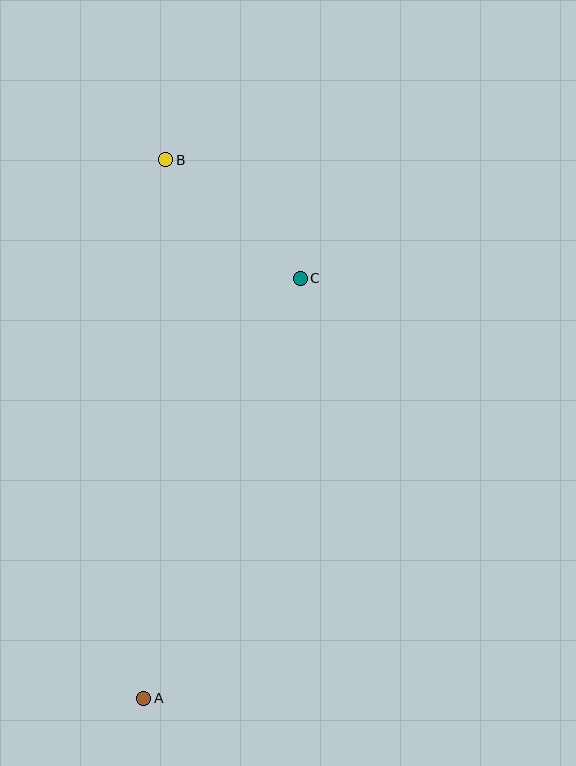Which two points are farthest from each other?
Points A and B are farthest from each other.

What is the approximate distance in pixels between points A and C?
The distance between A and C is approximately 448 pixels.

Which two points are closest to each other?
Points B and C are closest to each other.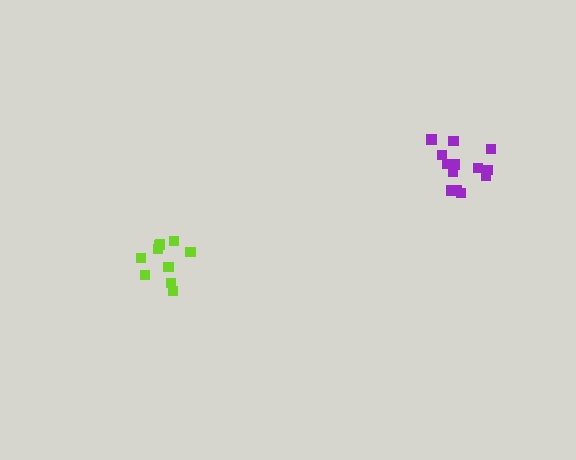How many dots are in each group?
Group 1: 10 dots, Group 2: 13 dots (23 total).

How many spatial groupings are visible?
There are 2 spatial groupings.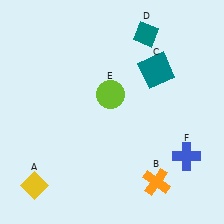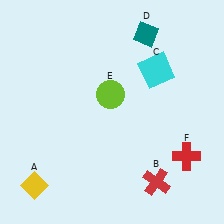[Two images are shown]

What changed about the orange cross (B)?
In Image 1, B is orange. In Image 2, it changed to red.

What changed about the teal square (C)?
In Image 1, C is teal. In Image 2, it changed to cyan.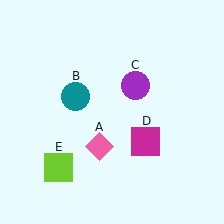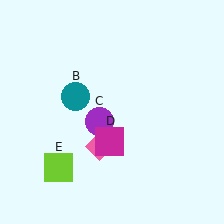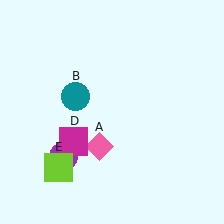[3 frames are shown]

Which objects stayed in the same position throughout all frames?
Pink diamond (object A) and teal circle (object B) and lime square (object E) remained stationary.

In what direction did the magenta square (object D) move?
The magenta square (object D) moved left.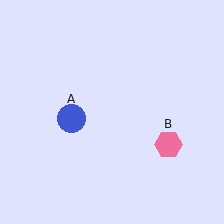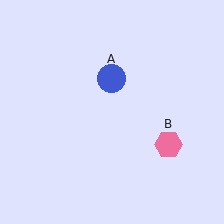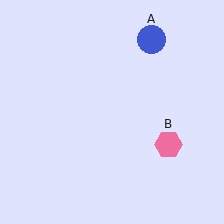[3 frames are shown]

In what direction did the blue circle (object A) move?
The blue circle (object A) moved up and to the right.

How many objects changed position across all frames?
1 object changed position: blue circle (object A).